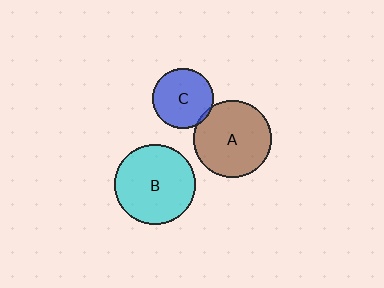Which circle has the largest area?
Circle B (cyan).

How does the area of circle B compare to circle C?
Approximately 1.8 times.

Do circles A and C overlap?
Yes.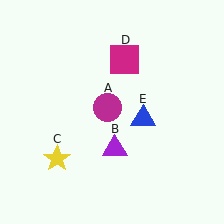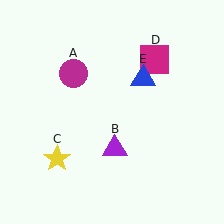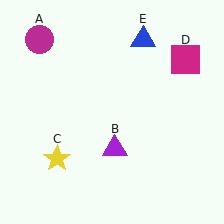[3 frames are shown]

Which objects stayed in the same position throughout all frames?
Purple triangle (object B) and yellow star (object C) remained stationary.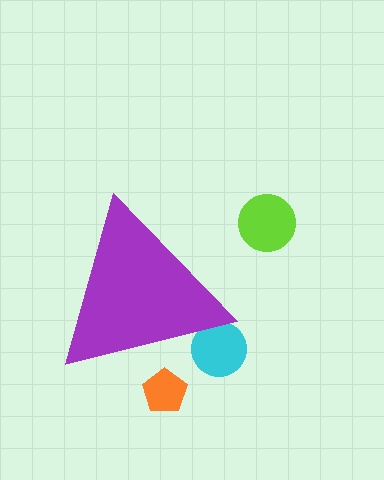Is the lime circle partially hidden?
No, the lime circle is fully visible.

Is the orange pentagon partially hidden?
Yes, the orange pentagon is partially hidden behind the purple triangle.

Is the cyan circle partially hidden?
Yes, the cyan circle is partially hidden behind the purple triangle.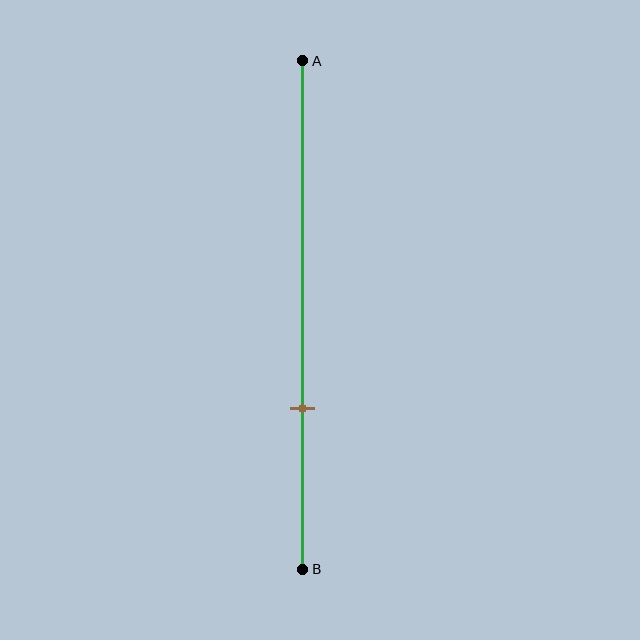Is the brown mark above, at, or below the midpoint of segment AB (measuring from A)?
The brown mark is below the midpoint of segment AB.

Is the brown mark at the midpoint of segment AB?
No, the mark is at about 70% from A, not at the 50% midpoint.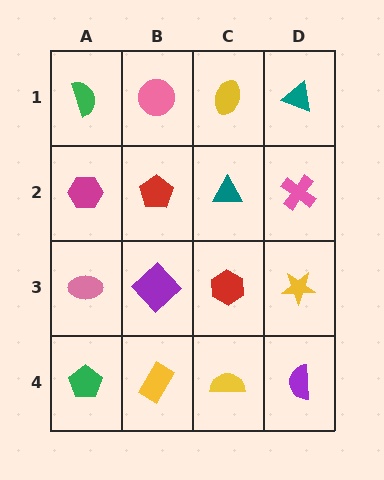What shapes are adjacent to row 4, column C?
A red hexagon (row 3, column C), a yellow rectangle (row 4, column B), a purple semicircle (row 4, column D).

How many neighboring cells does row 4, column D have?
2.